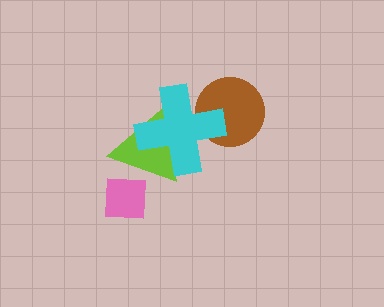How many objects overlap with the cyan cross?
2 objects overlap with the cyan cross.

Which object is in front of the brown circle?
The cyan cross is in front of the brown circle.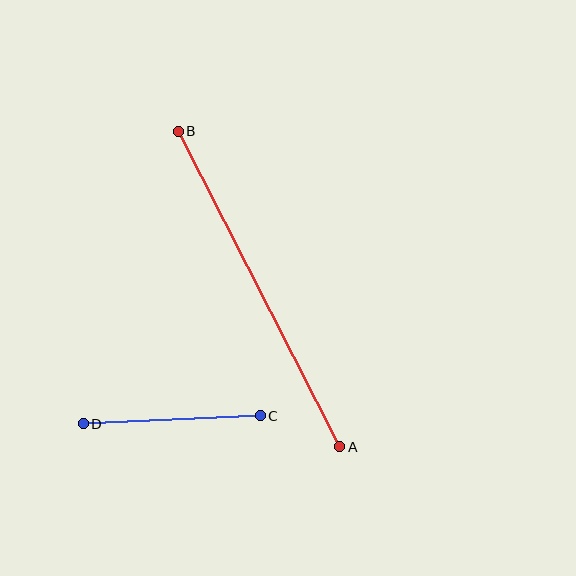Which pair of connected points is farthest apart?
Points A and B are farthest apart.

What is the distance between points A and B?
The distance is approximately 355 pixels.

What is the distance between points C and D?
The distance is approximately 177 pixels.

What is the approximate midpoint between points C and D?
The midpoint is at approximately (172, 420) pixels.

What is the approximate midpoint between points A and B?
The midpoint is at approximately (259, 289) pixels.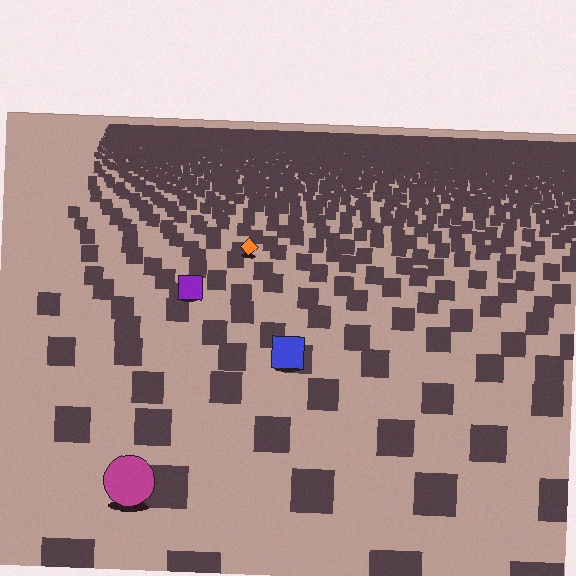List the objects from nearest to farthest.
From nearest to farthest: the magenta circle, the blue square, the purple square, the orange diamond.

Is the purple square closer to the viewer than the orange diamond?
Yes. The purple square is closer — you can tell from the texture gradient: the ground texture is coarser near it.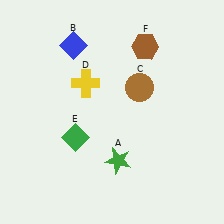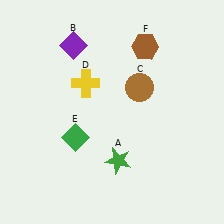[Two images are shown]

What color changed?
The diamond (B) changed from blue in Image 1 to purple in Image 2.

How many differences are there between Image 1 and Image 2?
There is 1 difference between the two images.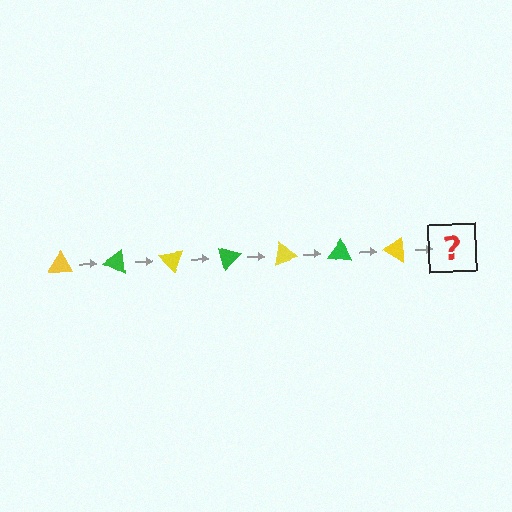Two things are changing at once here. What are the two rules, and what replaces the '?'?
The two rules are that it rotates 25 degrees each step and the color cycles through yellow and green. The '?' should be a green triangle, rotated 175 degrees from the start.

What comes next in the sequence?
The next element should be a green triangle, rotated 175 degrees from the start.